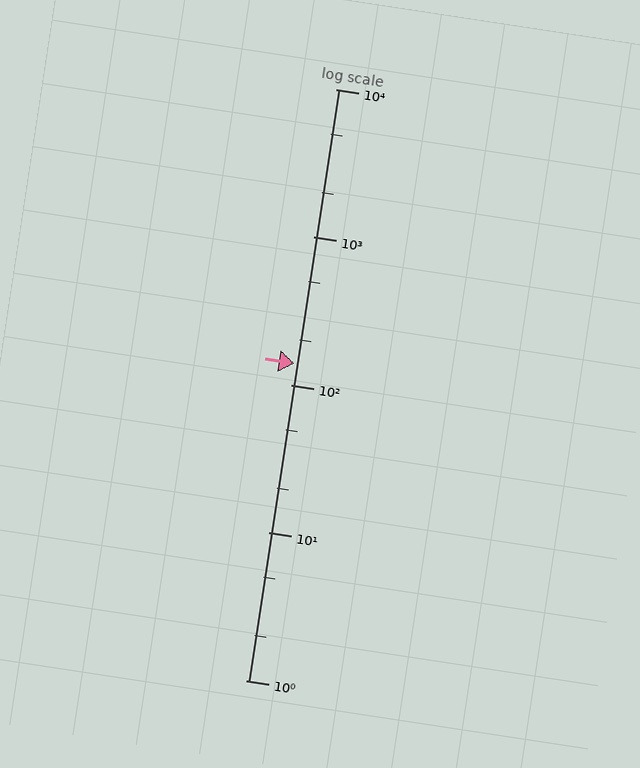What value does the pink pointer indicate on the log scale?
The pointer indicates approximately 140.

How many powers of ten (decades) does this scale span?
The scale spans 4 decades, from 1 to 10000.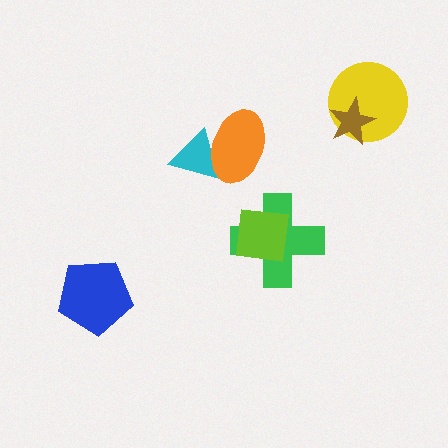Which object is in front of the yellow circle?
The brown star is in front of the yellow circle.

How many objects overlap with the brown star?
1 object overlaps with the brown star.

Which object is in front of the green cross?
The lime square is in front of the green cross.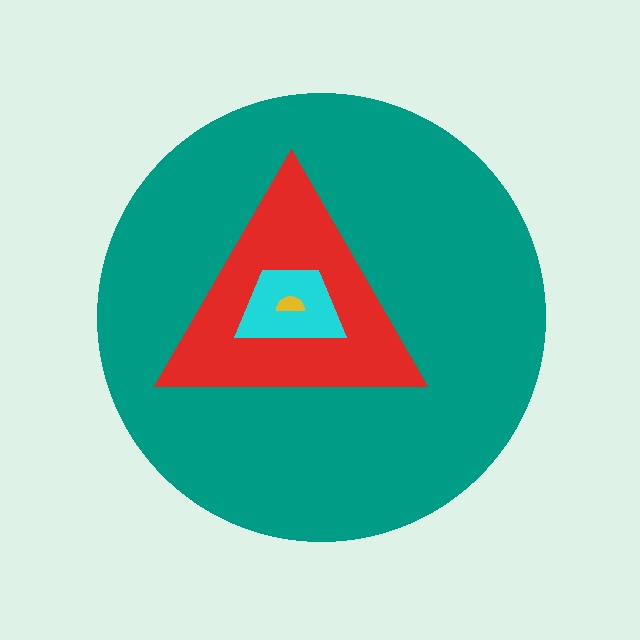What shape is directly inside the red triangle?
The cyan trapezoid.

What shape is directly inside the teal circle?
The red triangle.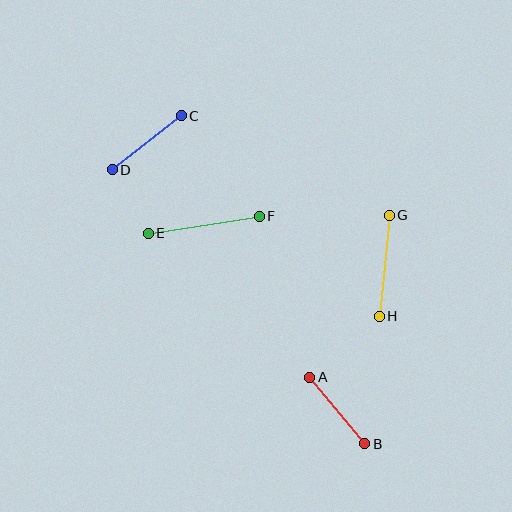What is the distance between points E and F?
The distance is approximately 112 pixels.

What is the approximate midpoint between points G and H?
The midpoint is at approximately (384, 266) pixels.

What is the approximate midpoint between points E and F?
The midpoint is at approximately (204, 225) pixels.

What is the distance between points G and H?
The distance is approximately 102 pixels.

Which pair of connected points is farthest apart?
Points E and F are farthest apart.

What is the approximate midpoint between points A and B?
The midpoint is at approximately (337, 411) pixels.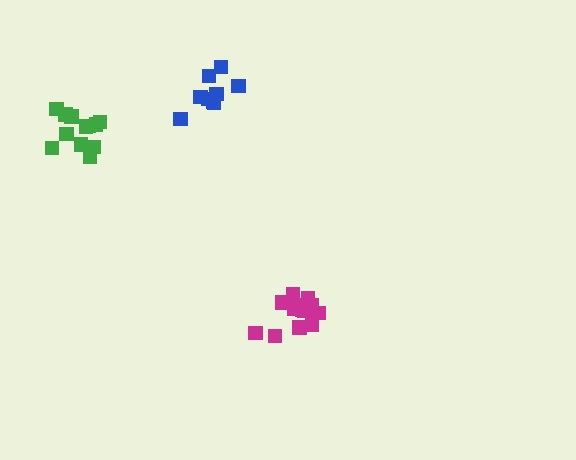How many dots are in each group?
Group 1: 9 dots, Group 2: 15 dots, Group 3: 12 dots (36 total).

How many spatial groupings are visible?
There are 3 spatial groupings.